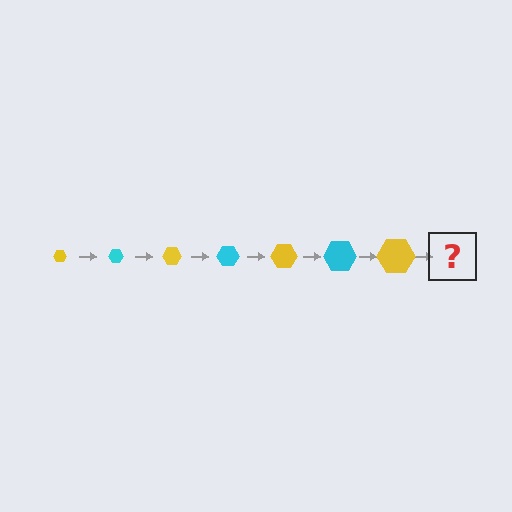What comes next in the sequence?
The next element should be a cyan hexagon, larger than the previous one.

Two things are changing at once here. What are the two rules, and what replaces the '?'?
The two rules are that the hexagon grows larger each step and the color cycles through yellow and cyan. The '?' should be a cyan hexagon, larger than the previous one.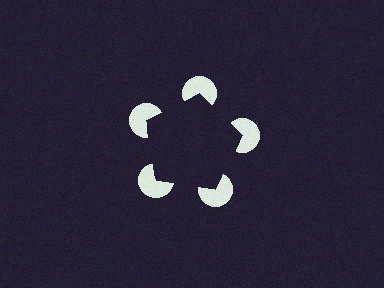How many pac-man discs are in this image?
There are 5 — one at each vertex of the illusory pentagon.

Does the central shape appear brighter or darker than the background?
It typically appears slightly darker than the background, even though no actual brightness change is drawn.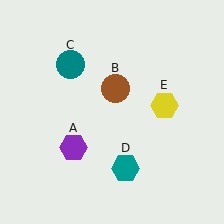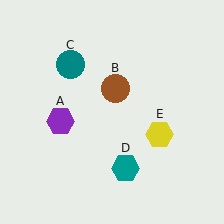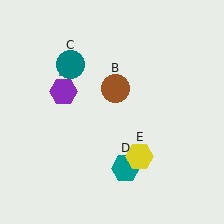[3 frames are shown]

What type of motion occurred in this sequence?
The purple hexagon (object A), yellow hexagon (object E) rotated clockwise around the center of the scene.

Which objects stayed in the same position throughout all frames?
Brown circle (object B) and teal circle (object C) and teal hexagon (object D) remained stationary.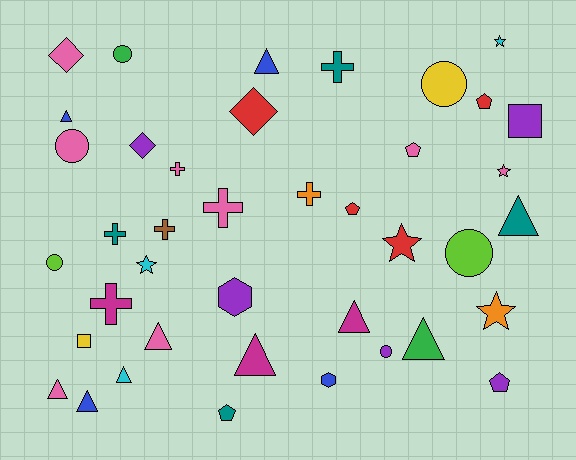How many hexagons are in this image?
There are 2 hexagons.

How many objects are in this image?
There are 40 objects.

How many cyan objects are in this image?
There are 3 cyan objects.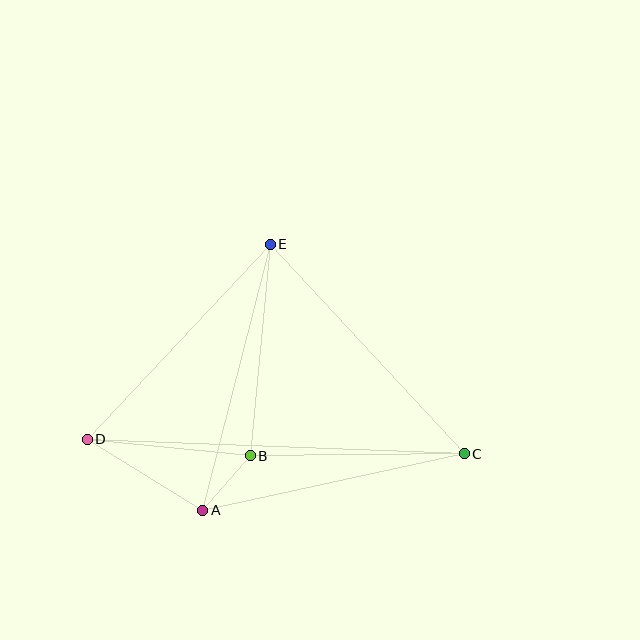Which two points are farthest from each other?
Points C and D are farthest from each other.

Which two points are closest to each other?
Points A and B are closest to each other.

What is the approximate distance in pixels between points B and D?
The distance between B and D is approximately 164 pixels.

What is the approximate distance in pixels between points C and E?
The distance between C and E is approximately 286 pixels.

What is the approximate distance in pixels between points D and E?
The distance between D and E is approximately 267 pixels.